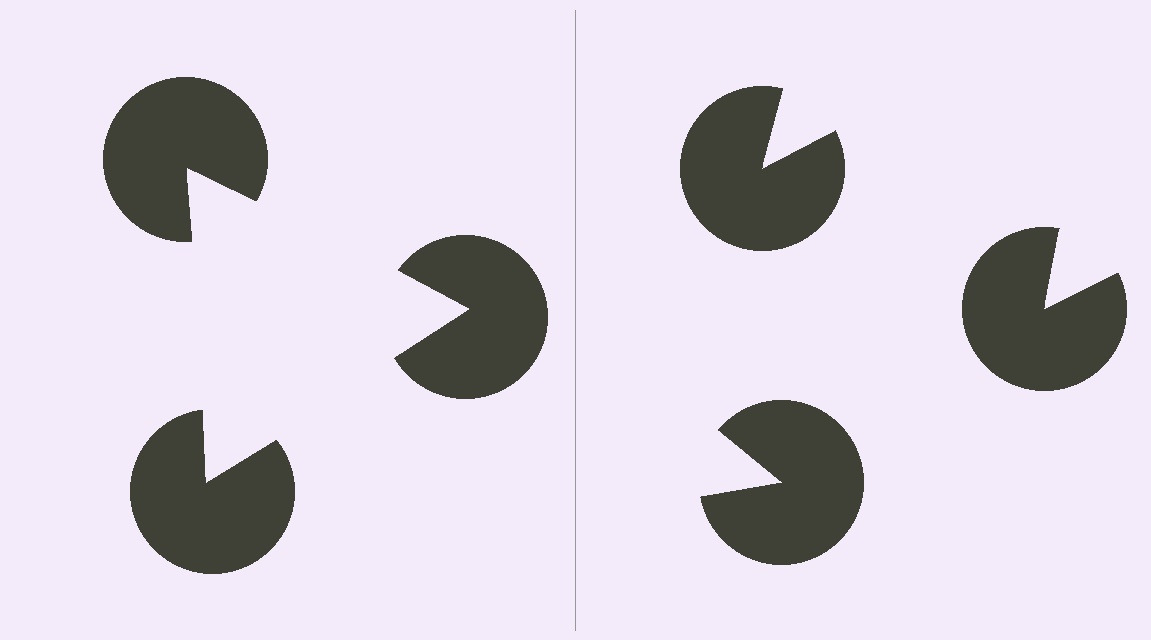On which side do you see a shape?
An illusory triangle appears on the left side. On the right side the wedge cuts are rotated, so no coherent shape forms.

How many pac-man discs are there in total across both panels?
6 — 3 on each side.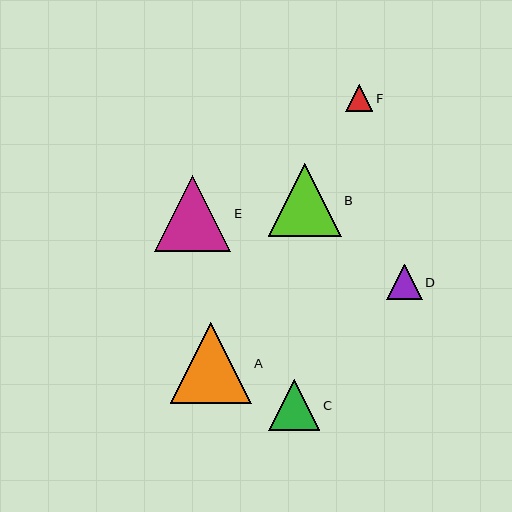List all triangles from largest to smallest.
From largest to smallest: A, E, B, C, D, F.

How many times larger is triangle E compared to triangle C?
Triangle E is approximately 1.5 times the size of triangle C.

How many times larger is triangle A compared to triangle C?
Triangle A is approximately 1.6 times the size of triangle C.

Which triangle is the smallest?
Triangle F is the smallest with a size of approximately 27 pixels.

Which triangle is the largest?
Triangle A is the largest with a size of approximately 81 pixels.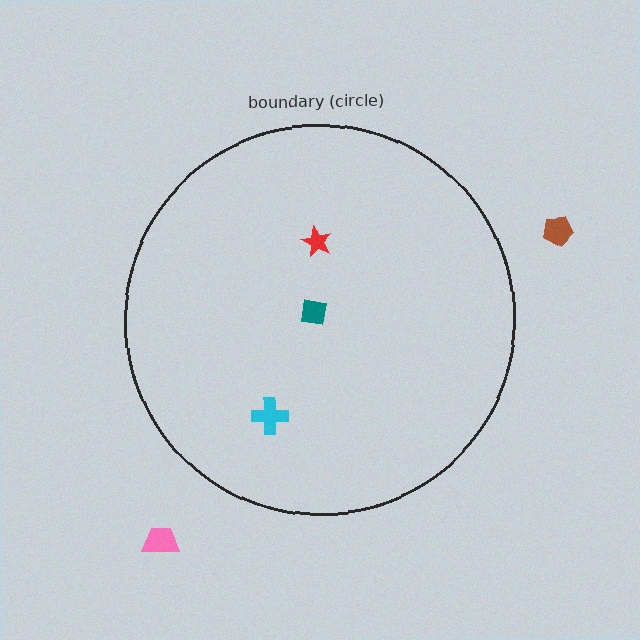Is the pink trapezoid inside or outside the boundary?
Outside.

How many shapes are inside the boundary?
3 inside, 2 outside.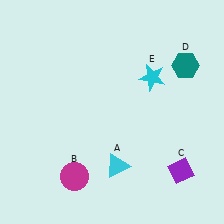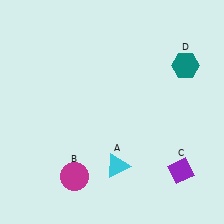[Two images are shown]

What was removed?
The cyan star (E) was removed in Image 2.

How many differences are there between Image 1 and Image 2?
There is 1 difference between the two images.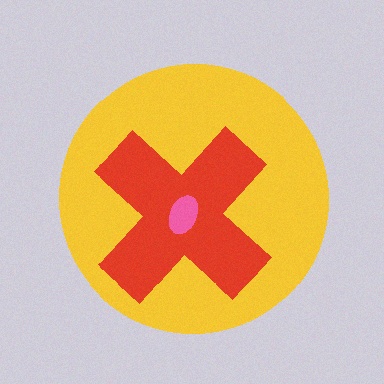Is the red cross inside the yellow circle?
Yes.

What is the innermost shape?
The pink ellipse.